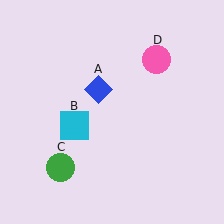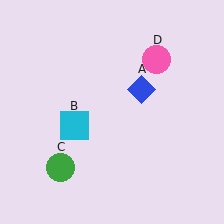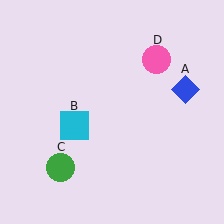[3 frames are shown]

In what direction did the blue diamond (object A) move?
The blue diamond (object A) moved right.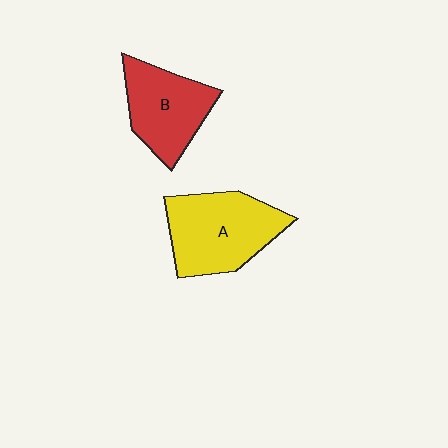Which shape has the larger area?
Shape A (yellow).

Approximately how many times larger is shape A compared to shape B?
Approximately 1.2 times.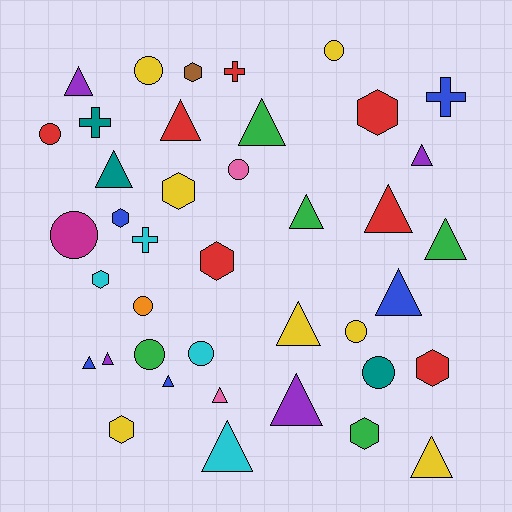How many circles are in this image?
There are 10 circles.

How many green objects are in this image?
There are 5 green objects.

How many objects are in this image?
There are 40 objects.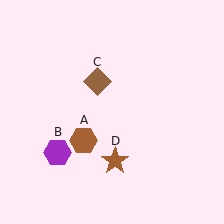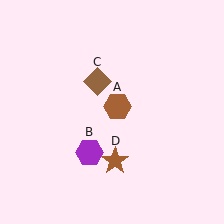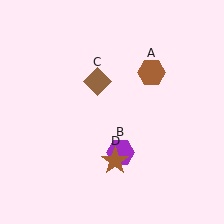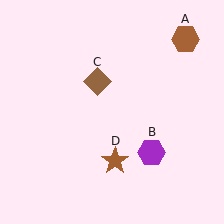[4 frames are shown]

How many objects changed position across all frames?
2 objects changed position: brown hexagon (object A), purple hexagon (object B).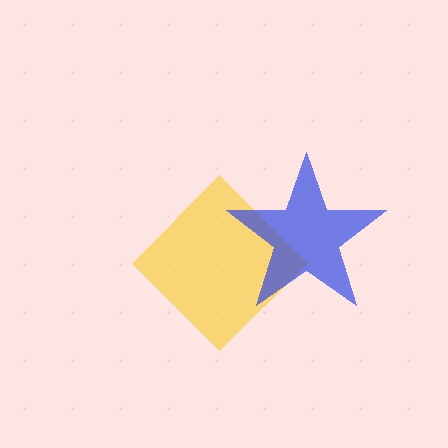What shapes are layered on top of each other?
The layered shapes are: a yellow diamond, a blue star.